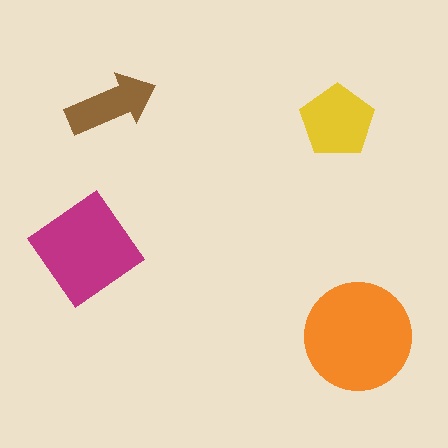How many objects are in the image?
There are 4 objects in the image.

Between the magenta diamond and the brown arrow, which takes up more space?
The magenta diamond.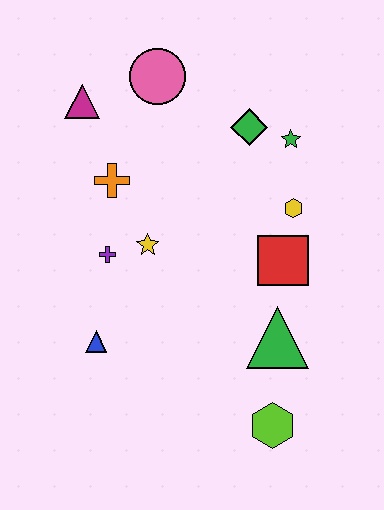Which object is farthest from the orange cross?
The lime hexagon is farthest from the orange cross.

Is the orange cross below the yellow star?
No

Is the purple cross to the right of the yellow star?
No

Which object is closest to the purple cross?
The yellow star is closest to the purple cross.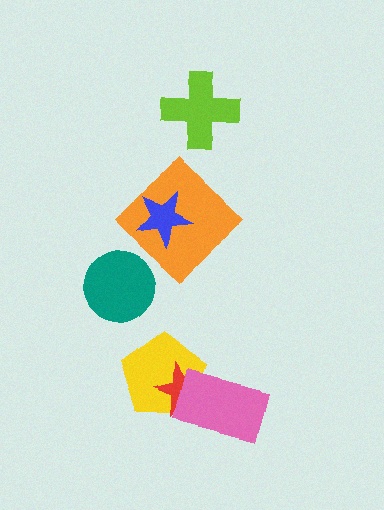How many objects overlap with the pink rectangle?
2 objects overlap with the pink rectangle.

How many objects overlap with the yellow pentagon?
2 objects overlap with the yellow pentagon.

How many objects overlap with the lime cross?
0 objects overlap with the lime cross.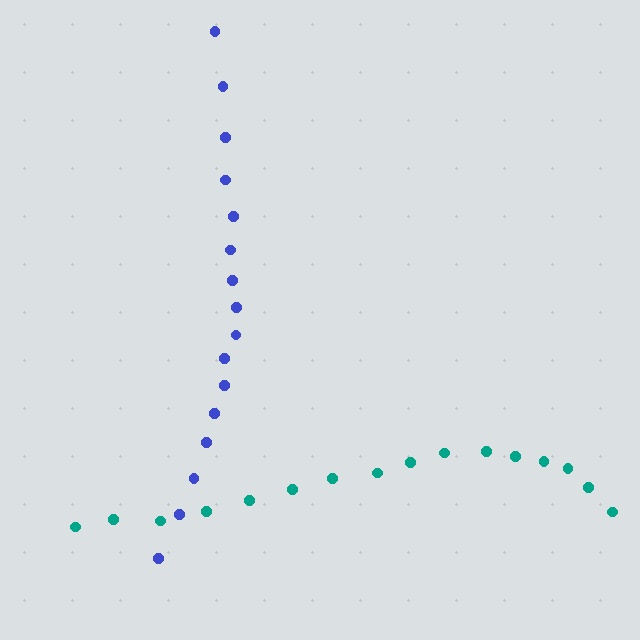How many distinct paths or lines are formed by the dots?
There are 2 distinct paths.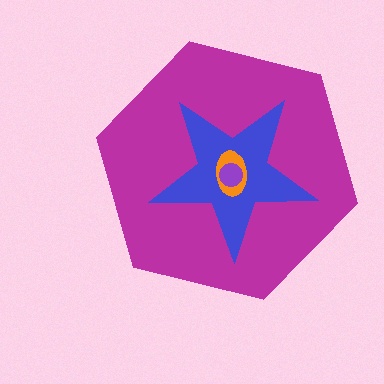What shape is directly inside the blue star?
The orange ellipse.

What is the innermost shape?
The purple circle.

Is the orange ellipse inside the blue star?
Yes.